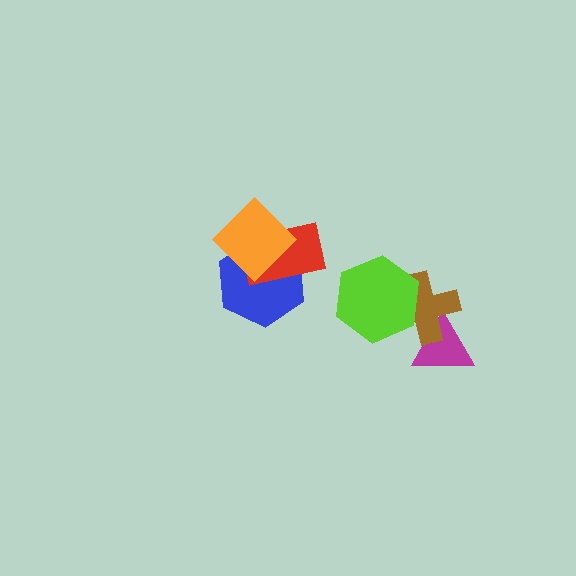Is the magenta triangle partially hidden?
Yes, it is partially covered by another shape.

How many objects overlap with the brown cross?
2 objects overlap with the brown cross.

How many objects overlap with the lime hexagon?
1 object overlaps with the lime hexagon.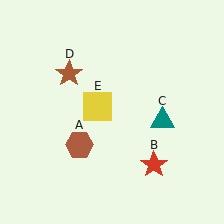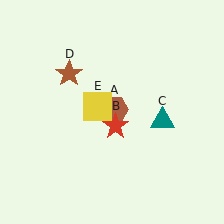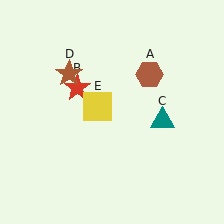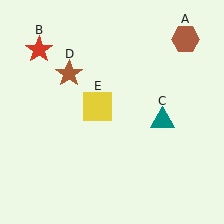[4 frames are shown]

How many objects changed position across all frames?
2 objects changed position: brown hexagon (object A), red star (object B).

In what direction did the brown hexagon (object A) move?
The brown hexagon (object A) moved up and to the right.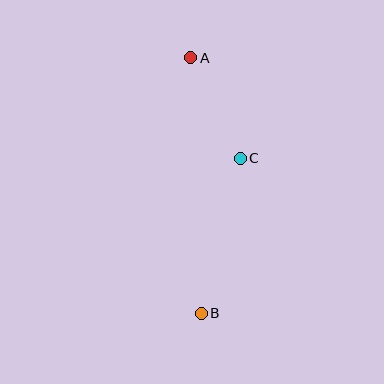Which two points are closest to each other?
Points A and C are closest to each other.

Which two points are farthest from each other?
Points A and B are farthest from each other.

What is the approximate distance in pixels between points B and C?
The distance between B and C is approximately 160 pixels.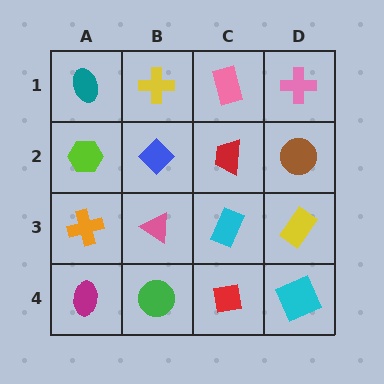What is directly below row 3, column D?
A cyan square.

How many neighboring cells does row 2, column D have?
3.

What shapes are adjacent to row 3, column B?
A blue diamond (row 2, column B), a green circle (row 4, column B), an orange cross (row 3, column A), a cyan rectangle (row 3, column C).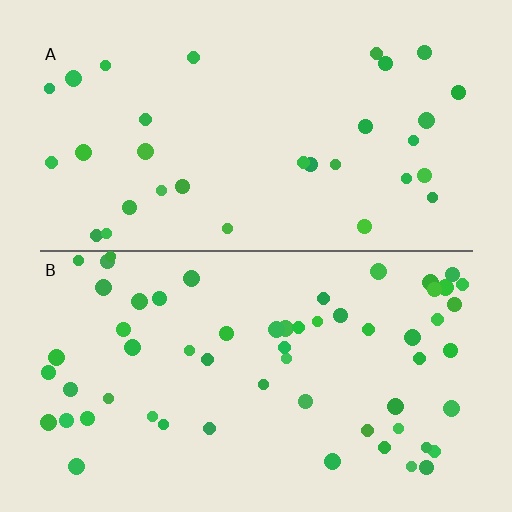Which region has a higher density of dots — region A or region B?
B (the bottom).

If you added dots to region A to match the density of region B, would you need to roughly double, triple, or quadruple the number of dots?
Approximately double.